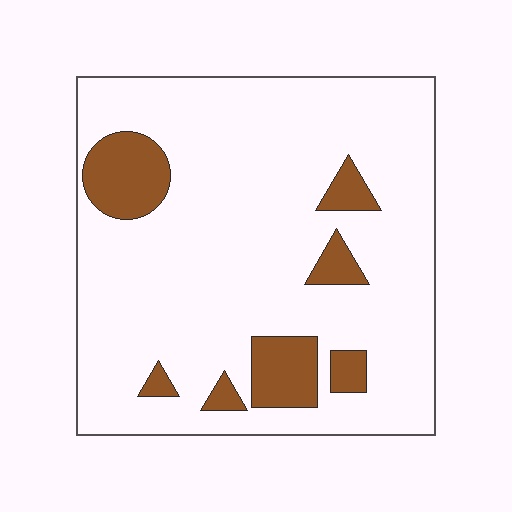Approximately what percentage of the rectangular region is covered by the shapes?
Approximately 15%.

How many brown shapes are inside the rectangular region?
7.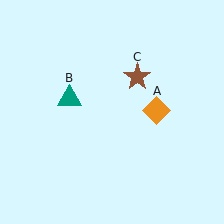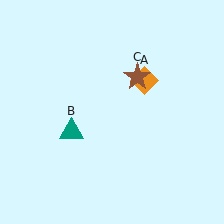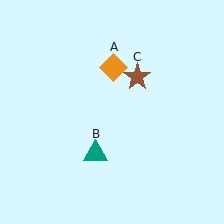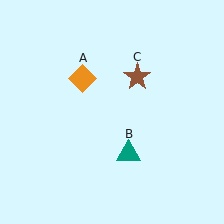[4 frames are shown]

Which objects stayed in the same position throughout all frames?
Brown star (object C) remained stationary.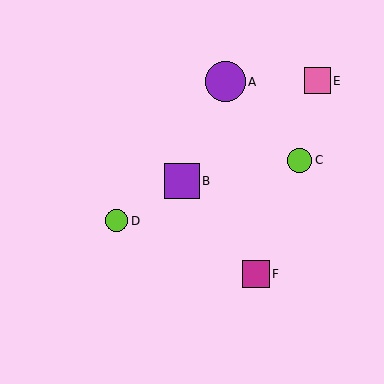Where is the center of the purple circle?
The center of the purple circle is at (225, 82).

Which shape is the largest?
The purple circle (labeled A) is the largest.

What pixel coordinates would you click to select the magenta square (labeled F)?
Click at (256, 274) to select the magenta square F.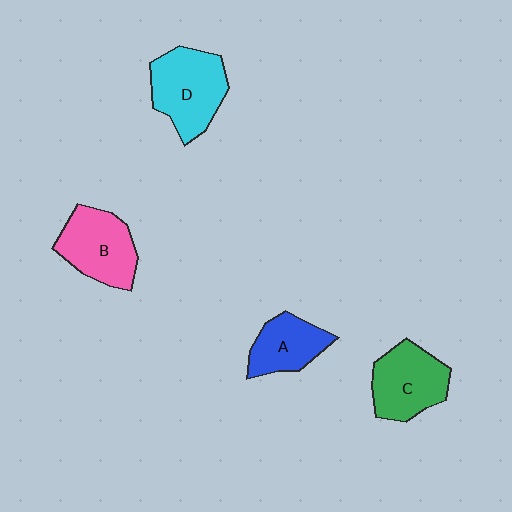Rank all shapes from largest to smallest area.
From largest to smallest: D (cyan), B (pink), C (green), A (blue).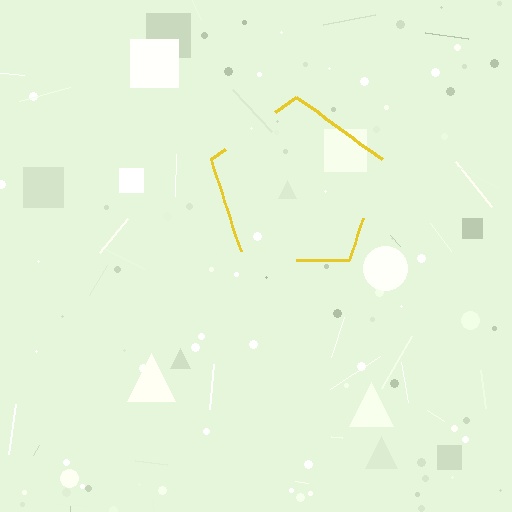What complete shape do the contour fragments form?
The contour fragments form a pentagon.